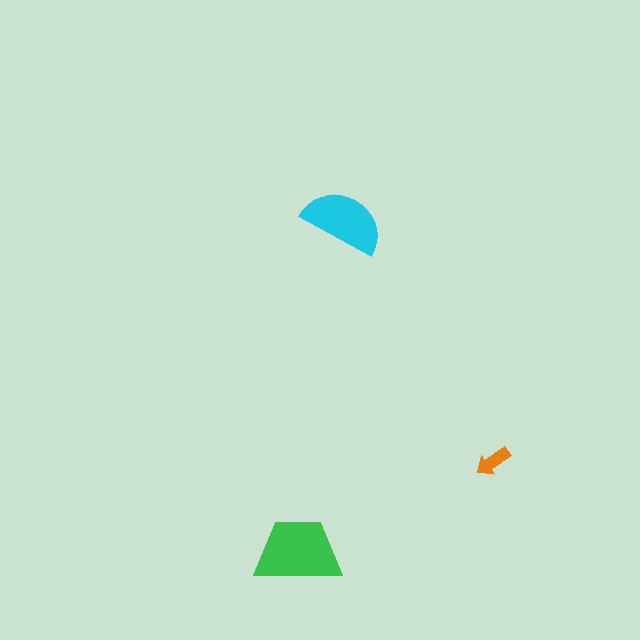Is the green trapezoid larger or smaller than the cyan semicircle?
Larger.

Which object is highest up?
The cyan semicircle is topmost.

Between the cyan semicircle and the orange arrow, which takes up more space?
The cyan semicircle.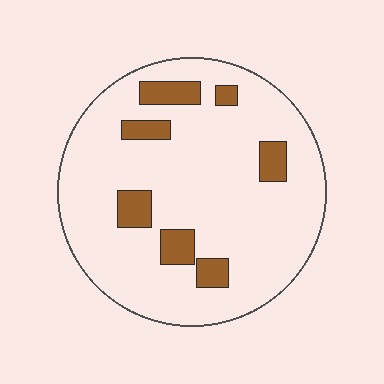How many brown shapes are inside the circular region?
7.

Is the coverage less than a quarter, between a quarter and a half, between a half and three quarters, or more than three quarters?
Less than a quarter.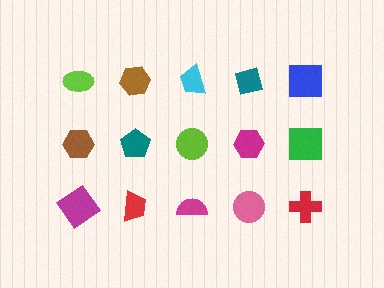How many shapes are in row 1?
5 shapes.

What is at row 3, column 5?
A red cross.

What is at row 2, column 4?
A magenta hexagon.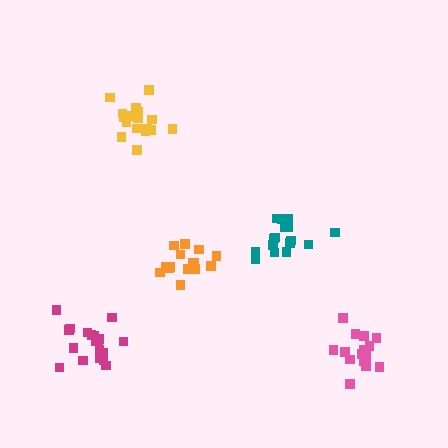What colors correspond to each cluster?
The clusters are colored: yellow, orange, pink, teal, magenta.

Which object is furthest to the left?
The magenta cluster is leftmost.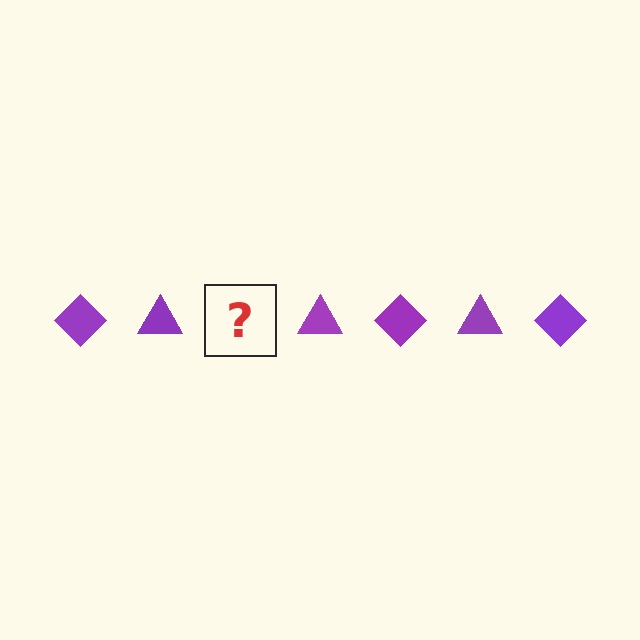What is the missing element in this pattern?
The missing element is a purple diamond.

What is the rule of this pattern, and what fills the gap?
The rule is that the pattern cycles through diamond, triangle shapes in purple. The gap should be filled with a purple diamond.